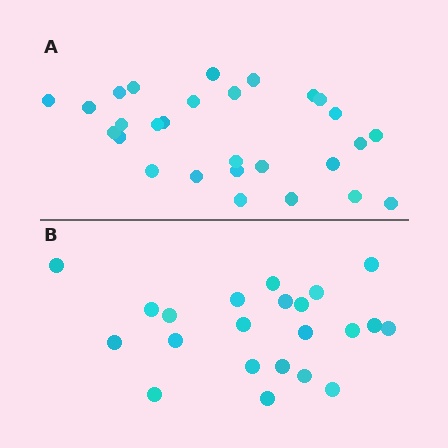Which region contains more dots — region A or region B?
Region A (the top region) has more dots.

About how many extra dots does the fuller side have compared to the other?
Region A has about 6 more dots than region B.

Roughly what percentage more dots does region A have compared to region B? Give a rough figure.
About 25% more.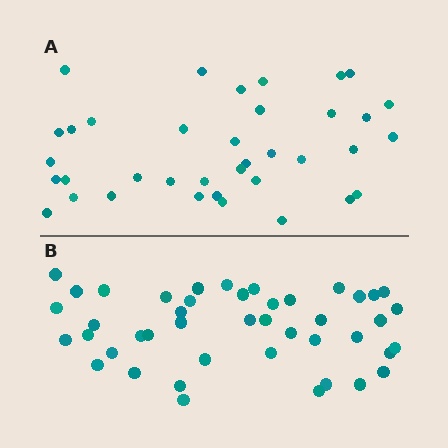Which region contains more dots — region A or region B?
Region B (the bottom region) has more dots.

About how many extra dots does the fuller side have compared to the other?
Region B has roughly 8 or so more dots than region A.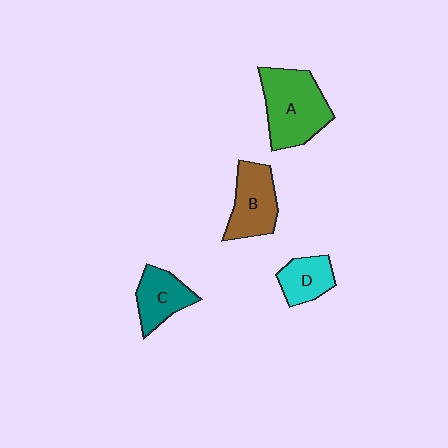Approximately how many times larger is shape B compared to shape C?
Approximately 1.2 times.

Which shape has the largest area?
Shape A (green).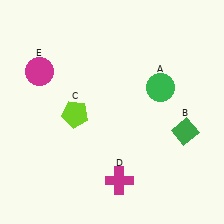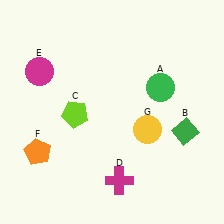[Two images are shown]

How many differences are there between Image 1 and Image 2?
There are 2 differences between the two images.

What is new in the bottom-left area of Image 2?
An orange pentagon (F) was added in the bottom-left area of Image 2.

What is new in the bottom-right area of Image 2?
A yellow circle (G) was added in the bottom-right area of Image 2.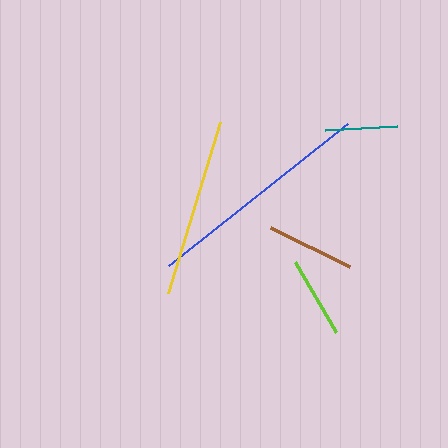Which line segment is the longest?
The blue line is the longest at approximately 229 pixels.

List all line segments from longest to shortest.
From longest to shortest: blue, yellow, brown, lime, teal.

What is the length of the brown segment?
The brown segment is approximately 88 pixels long.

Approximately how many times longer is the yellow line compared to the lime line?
The yellow line is approximately 2.2 times the length of the lime line.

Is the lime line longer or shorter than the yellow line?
The yellow line is longer than the lime line.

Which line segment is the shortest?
The teal line is the shortest at approximately 72 pixels.